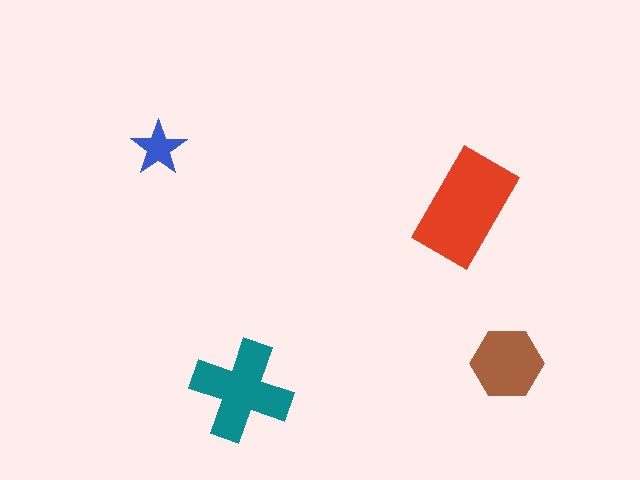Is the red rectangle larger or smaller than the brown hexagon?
Larger.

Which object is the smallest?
The blue star.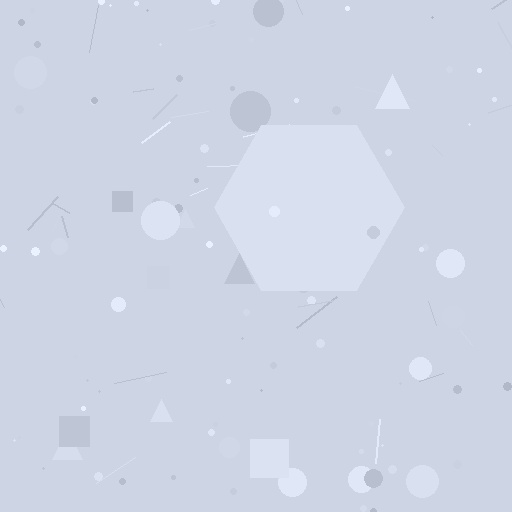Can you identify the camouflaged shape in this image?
The camouflaged shape is a hexagon.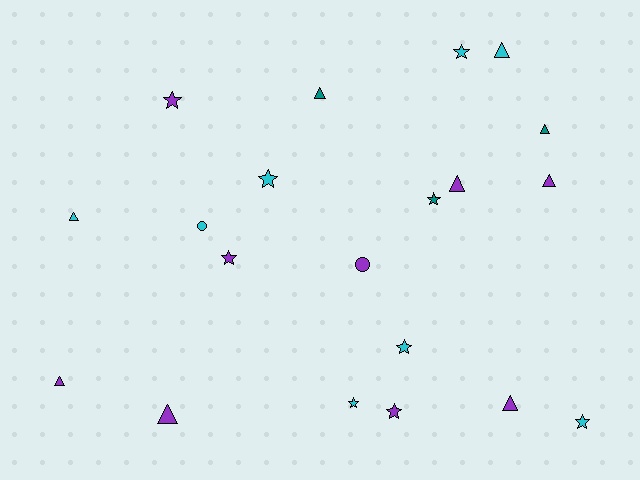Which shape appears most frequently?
Triangle, with 9 objects.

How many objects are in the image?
There are 20 objects.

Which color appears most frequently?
Purple, with 9 objects.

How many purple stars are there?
There are 3 purple stars.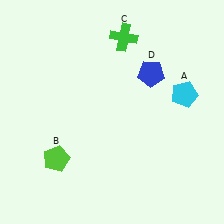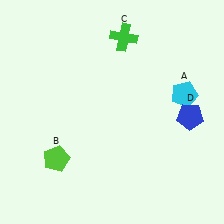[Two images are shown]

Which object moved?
The blue pentagon (D) moved down.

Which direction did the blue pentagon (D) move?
The blue pentagon (D) moved down.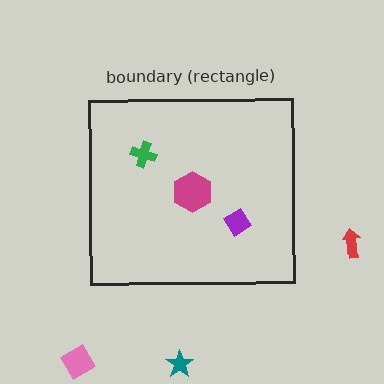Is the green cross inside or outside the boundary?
Inside.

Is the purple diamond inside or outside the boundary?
Inside.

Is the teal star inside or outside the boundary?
Outside.